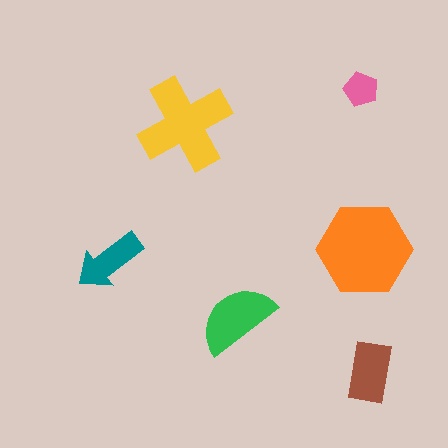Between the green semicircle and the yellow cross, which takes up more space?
The yellow cross.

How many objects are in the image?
There are 6 objects in the image.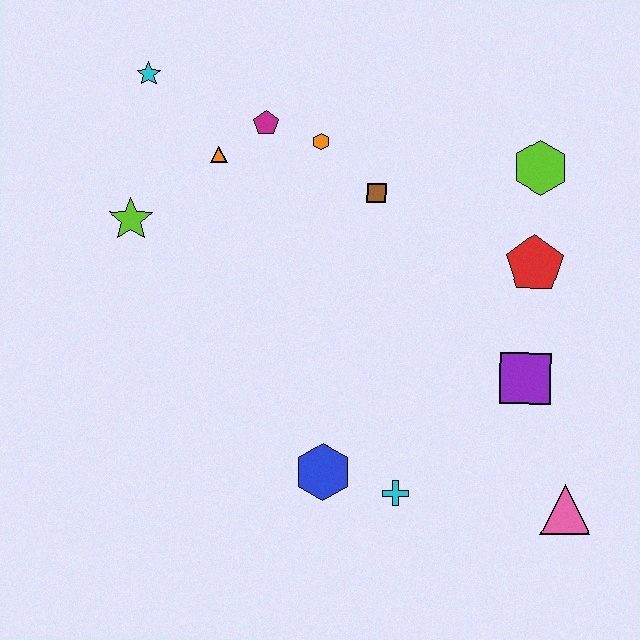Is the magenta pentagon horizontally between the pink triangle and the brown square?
No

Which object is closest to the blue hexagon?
The cyan cross is closest to the blue hexagon.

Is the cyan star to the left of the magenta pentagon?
Yes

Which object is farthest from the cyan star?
The pink triangle is farthest from the cyan star.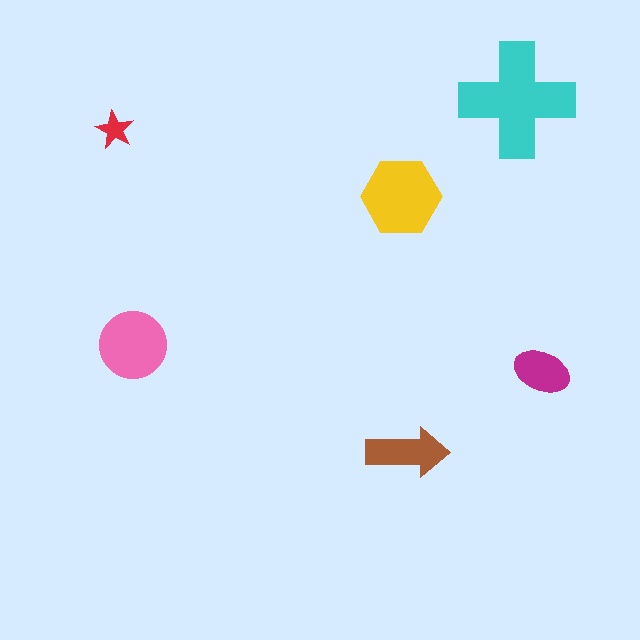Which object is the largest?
The cyan cross.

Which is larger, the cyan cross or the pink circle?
The cyan cross.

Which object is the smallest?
The red star.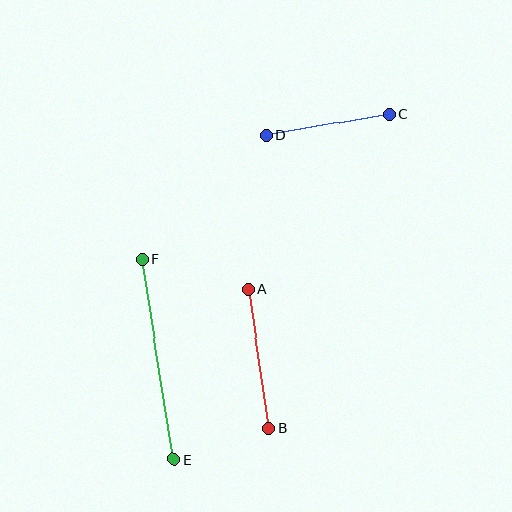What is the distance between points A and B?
The distance is approximately 141 pixels.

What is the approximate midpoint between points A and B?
The midpoint is at approximately (258, 359) pixels.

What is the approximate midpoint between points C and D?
The midpoint is at approximately (327, 125) pixels.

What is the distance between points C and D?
The distance is approximately 125 pixels.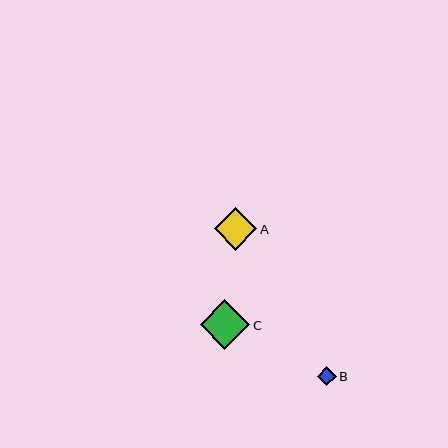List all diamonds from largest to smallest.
From largest to smallest: C, A, B.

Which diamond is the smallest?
Diamond B is the smallest with a size of approximately 19 pixels.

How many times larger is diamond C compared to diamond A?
Diamond C is approximately 1.2 times the size of diamond A.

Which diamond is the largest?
Diamond C is the largest with a size of approximately 50 pixels.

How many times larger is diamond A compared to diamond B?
Diamond A is approximately 2.3 times the size of diamond B.